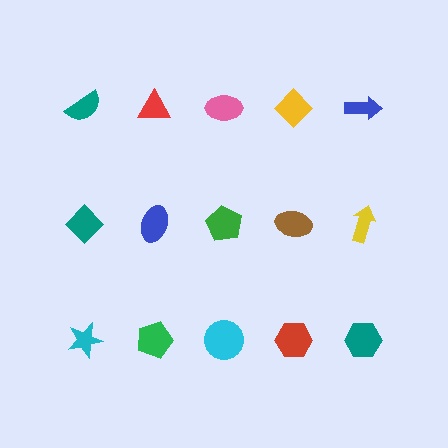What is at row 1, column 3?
A pink ellipse.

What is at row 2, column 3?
A green pentagon.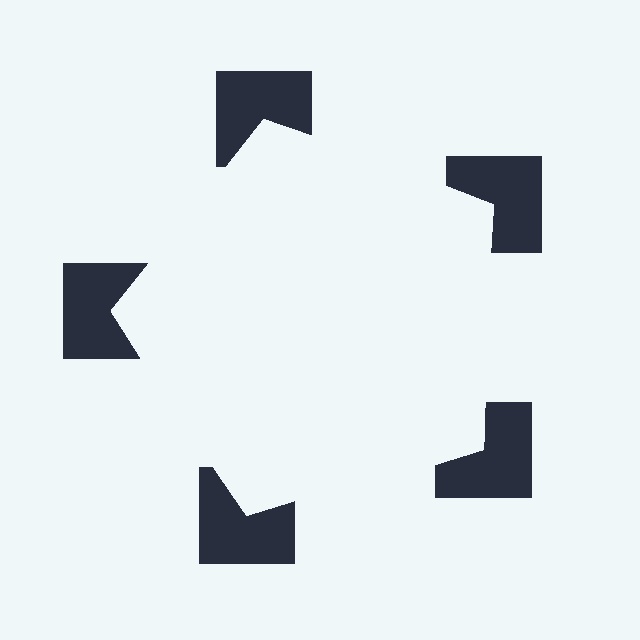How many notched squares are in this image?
There are 5 — one at each vertex of the illusory pentagon.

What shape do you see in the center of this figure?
An illusory pentagon — its edges are inferred from the aligned wedge cuts in the notched squares, not physically drawn.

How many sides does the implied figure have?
5 sides.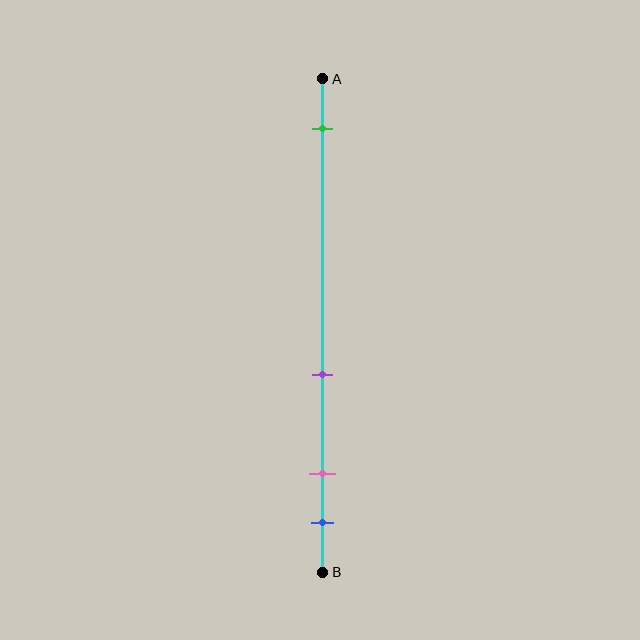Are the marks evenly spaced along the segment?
No, the marks are not evenly spaced.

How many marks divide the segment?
There are 4 marks dividing the segment.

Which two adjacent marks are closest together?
The pink and blue marks are the closest adjacent pair.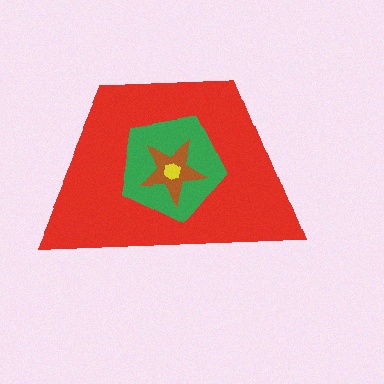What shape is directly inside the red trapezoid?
The green pentagon.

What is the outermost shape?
The red trapezoid.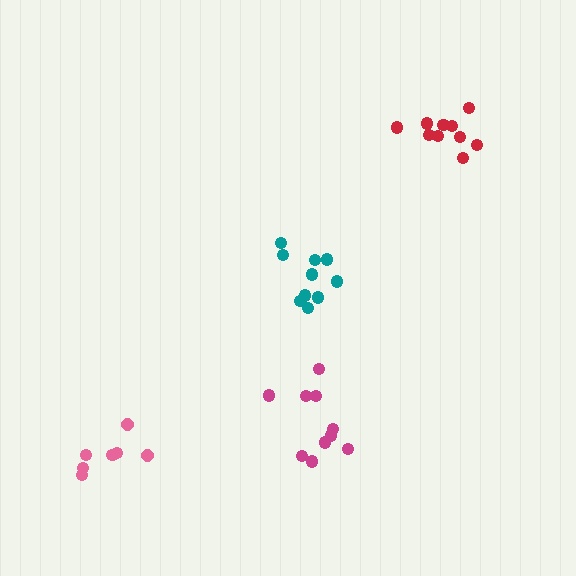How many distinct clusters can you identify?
There are 4 distinct clusters.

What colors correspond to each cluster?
The clusters are colored: teal, red, pink, magenta.